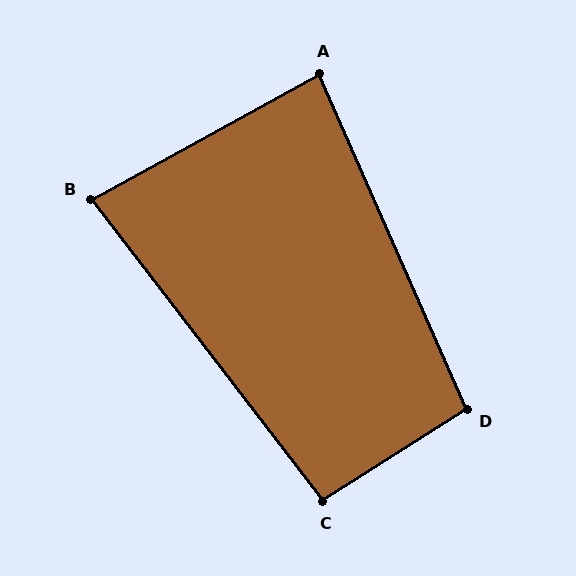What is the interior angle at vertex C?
Approximately 95 degrees (obtuse).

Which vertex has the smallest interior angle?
B, at approximately 81 degrees.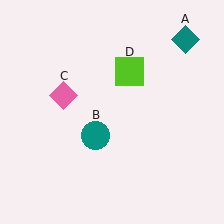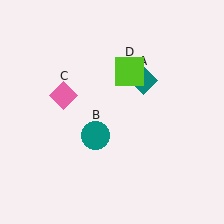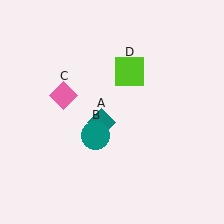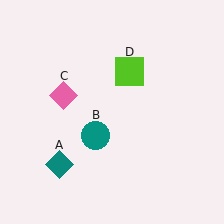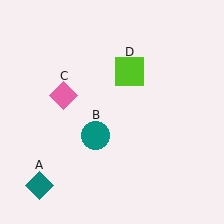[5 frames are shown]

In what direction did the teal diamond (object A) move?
The teal diamond (object A) moved down and to the left.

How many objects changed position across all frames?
1 object changed position: teal diamond (object A).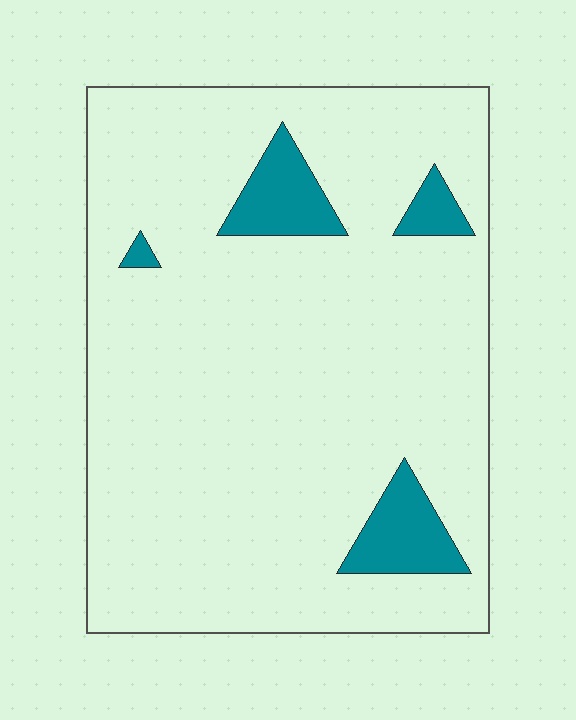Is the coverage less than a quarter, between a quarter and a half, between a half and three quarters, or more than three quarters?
Less than a quarter.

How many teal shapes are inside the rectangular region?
4.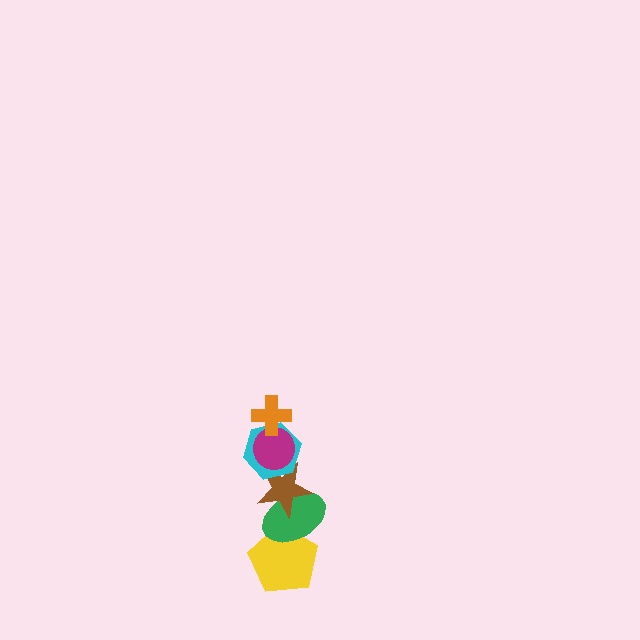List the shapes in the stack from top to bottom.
From top to bottom: the orange cross, the magenta circle, the cyan hexagon, the brown star, the green ellipse, the yellow pentagon.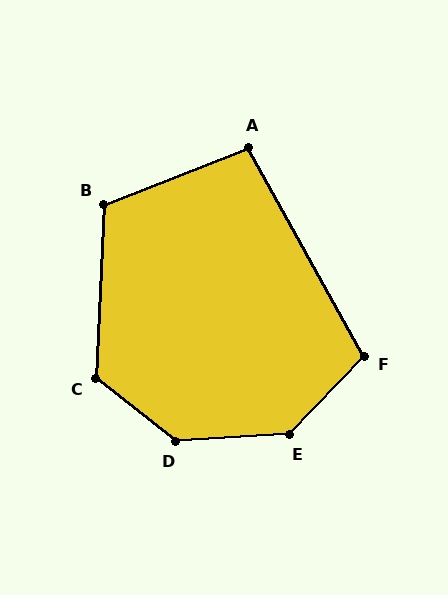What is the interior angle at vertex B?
Approximately 114 degrees (obtuse).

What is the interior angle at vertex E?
Approximately 137 degrees (obtuse).